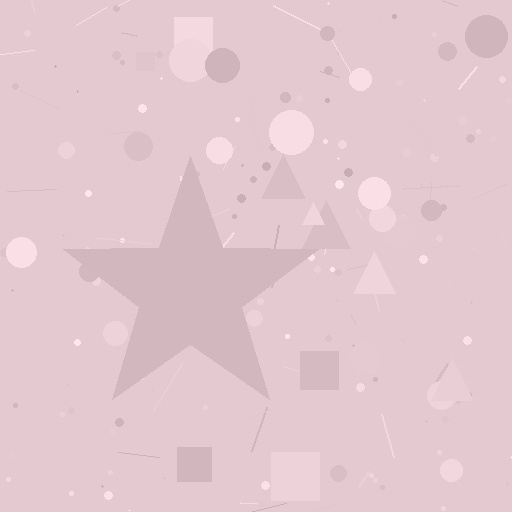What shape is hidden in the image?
A star is hidden in the image.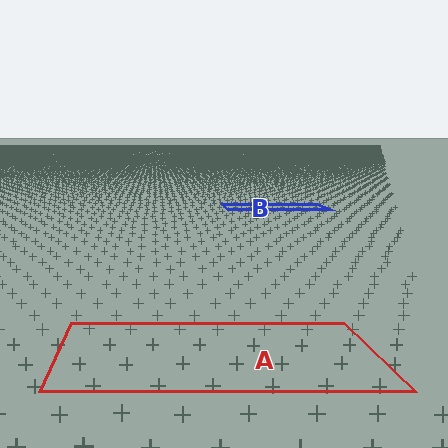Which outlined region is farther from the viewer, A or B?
Region B is farther from the viewer — the texture elements inside it appear smaller and more densely packed.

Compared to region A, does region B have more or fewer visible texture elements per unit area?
Region B has more texture elements per unit area — they are packed more densely because it is farther away.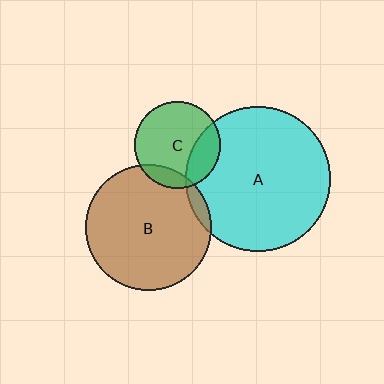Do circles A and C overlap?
Yes.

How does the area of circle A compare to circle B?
Approximately 1.3 times.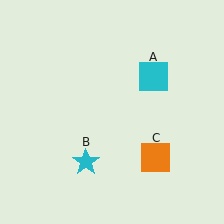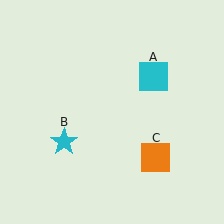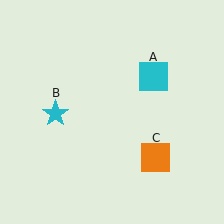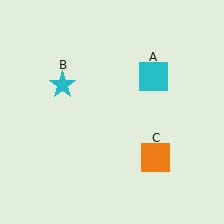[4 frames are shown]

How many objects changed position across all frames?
1 object changed position: cyan star (object B).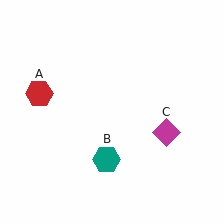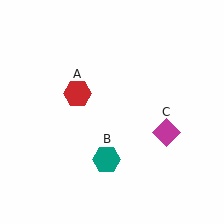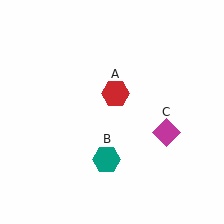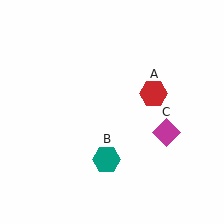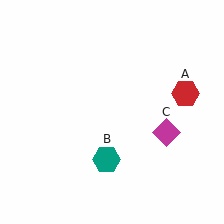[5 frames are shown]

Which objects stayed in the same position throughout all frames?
Teal hexagon (object B) and magenta diamond (object C) remained stationary.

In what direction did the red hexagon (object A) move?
The red hexagon (object A) moved right.